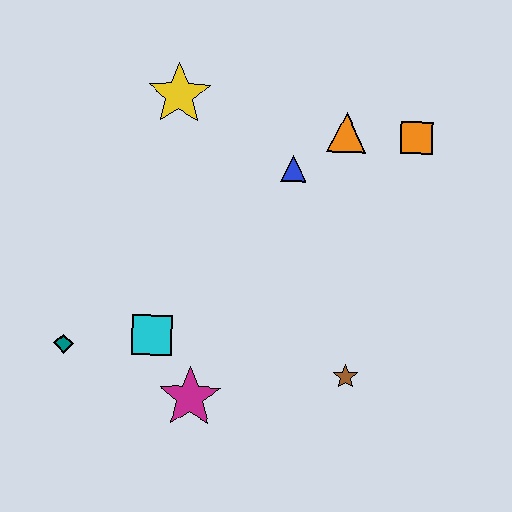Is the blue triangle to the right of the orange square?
No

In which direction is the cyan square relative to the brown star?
The cyan square is to the left of the brown star.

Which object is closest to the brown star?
The magenta star is closest to the brown star.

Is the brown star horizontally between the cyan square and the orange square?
Yes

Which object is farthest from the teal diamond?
The orange square is farthest from the teal diamond.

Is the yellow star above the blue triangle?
Yes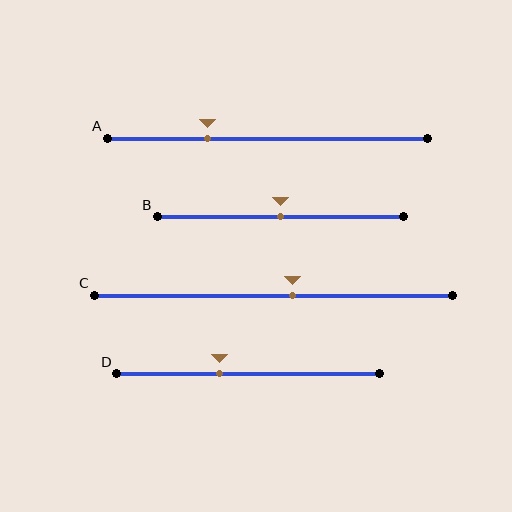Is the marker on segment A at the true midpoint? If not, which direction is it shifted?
No, the marker on segment A is shifted to the left by about 19% of the segment length.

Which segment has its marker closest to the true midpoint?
Segment B has its marker closest to the true midpoint.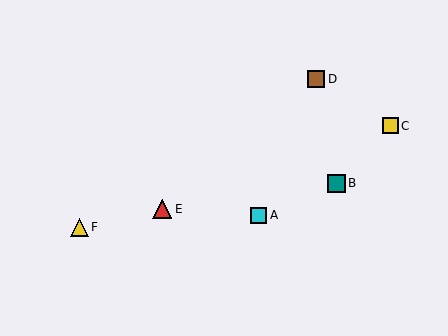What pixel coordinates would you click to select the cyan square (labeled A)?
Click at (259, 215) to select the cyan square A.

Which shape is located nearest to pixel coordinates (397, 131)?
The yellow square (labeled C) at (390, 126) is nearest to that location.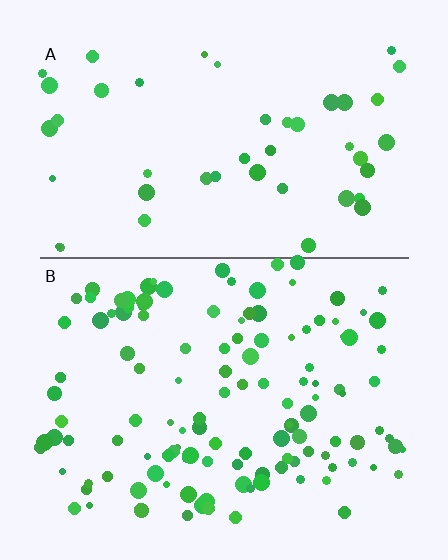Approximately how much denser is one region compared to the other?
Approximately 2.8× — region B over region A.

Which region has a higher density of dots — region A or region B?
B (the bottom).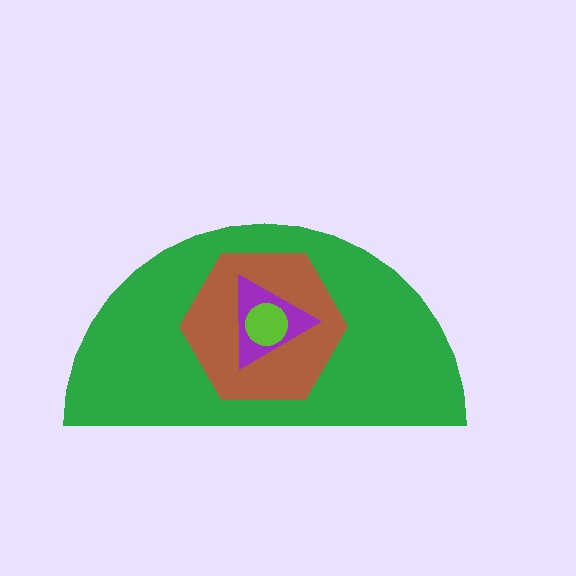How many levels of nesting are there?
4.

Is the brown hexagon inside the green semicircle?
Yes.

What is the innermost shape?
The lime circle.